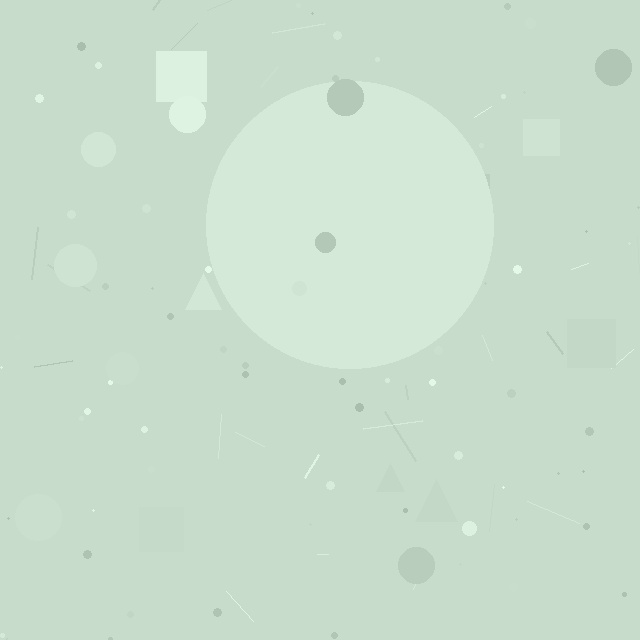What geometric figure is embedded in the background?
A circle is embedded in the background.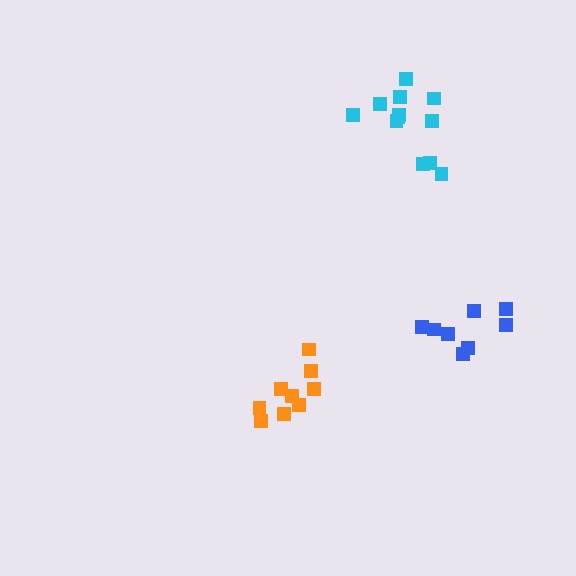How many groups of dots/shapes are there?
There are 3 groups.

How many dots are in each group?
Group 1: 8 dots, Group 2: 12 dots, Group 3: 9 dots (29 total).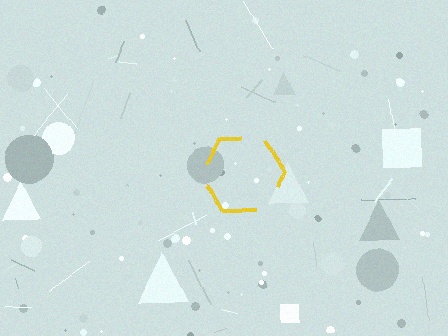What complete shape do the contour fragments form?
The contour fragments form a hexagon.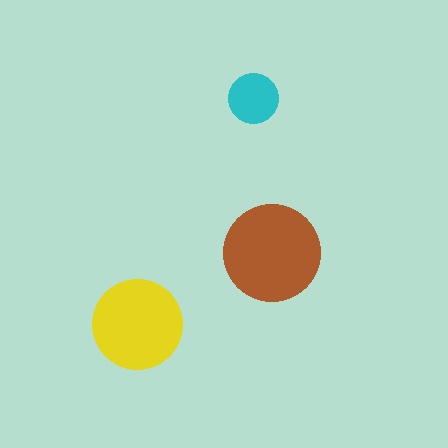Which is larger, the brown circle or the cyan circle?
The brown one.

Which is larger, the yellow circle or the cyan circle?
The yellow one.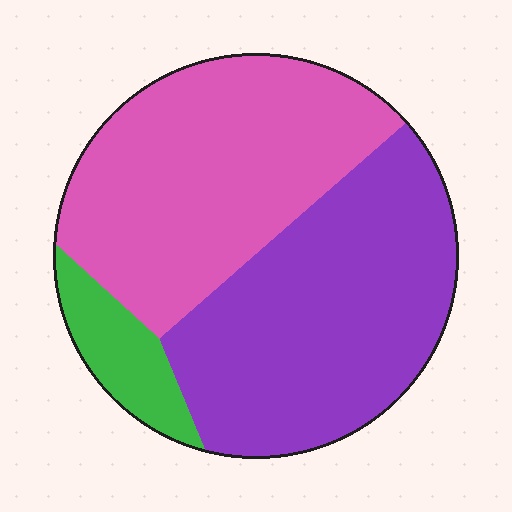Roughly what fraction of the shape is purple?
Purple takes up between a quarter and a half of the shape.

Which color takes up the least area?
Green, at roughly 10%.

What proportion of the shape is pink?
Pink covers 44% of the shape.